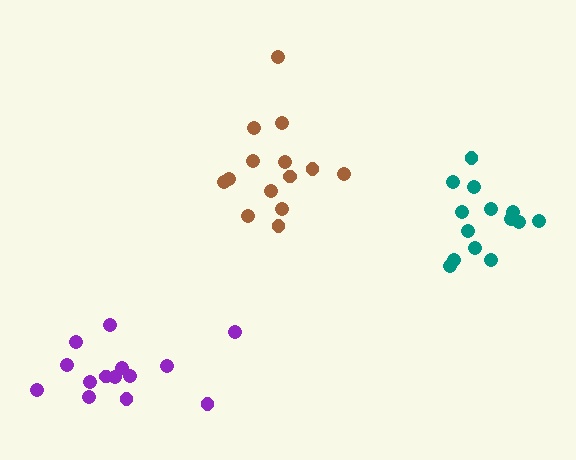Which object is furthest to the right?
The teal cluster is rightmost.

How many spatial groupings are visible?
There are 3 spatial groupings.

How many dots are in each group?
Group 1: 14 dots, Group 2: 14 dots, Group 3: 14 dots (42 total).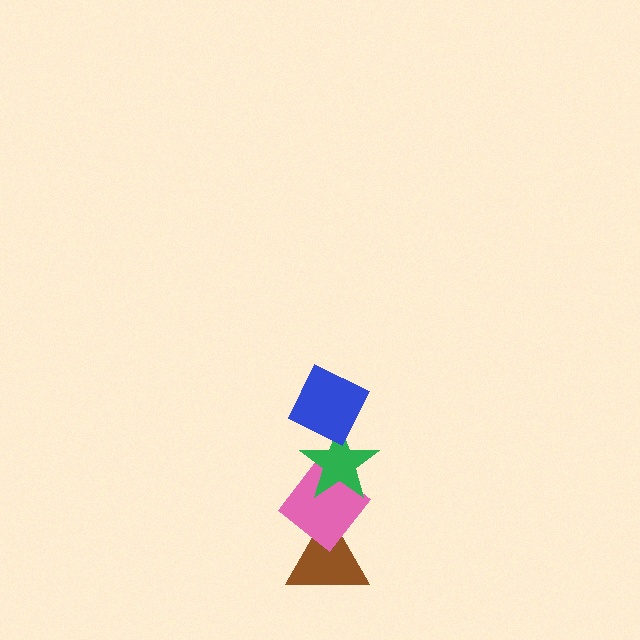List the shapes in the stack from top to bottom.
From top to bottom: the blue diamond, the green star, the pink diamond, the brown triangle.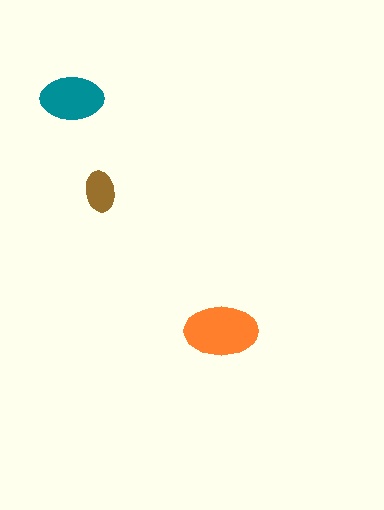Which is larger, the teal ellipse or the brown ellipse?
The teal one.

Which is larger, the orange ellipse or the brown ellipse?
The orange one.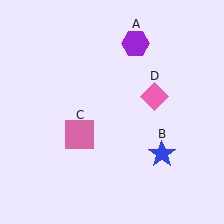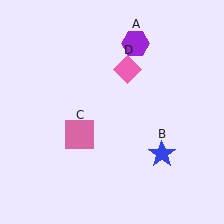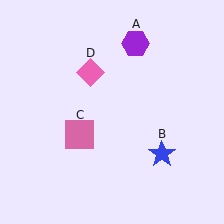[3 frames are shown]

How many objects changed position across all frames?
1 object changed position: pink diamond (object D).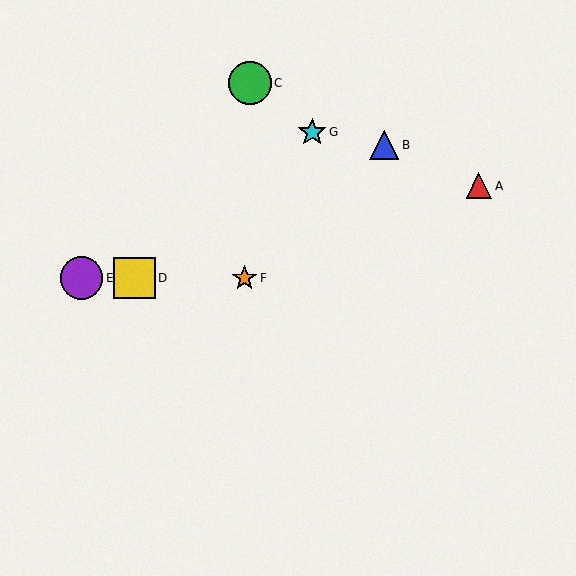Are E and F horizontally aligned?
Yes, both are at y≈278.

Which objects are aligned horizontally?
Objects D, E, F are aligned horizontally.